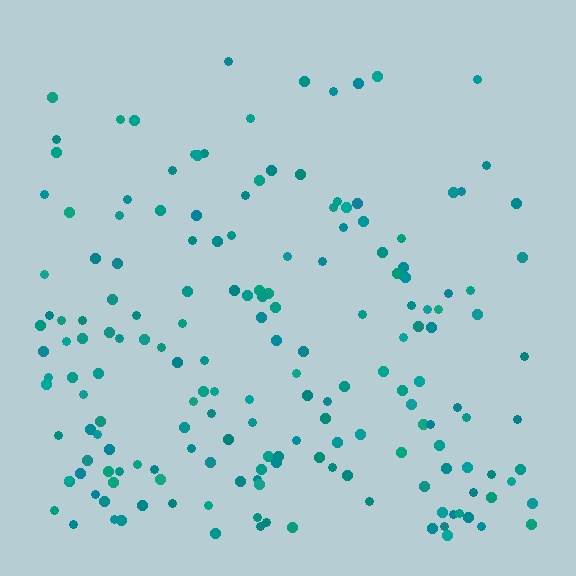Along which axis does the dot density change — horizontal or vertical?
Vertical.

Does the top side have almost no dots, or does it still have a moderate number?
Still a moderate number, just noticeably fewer than the bottom.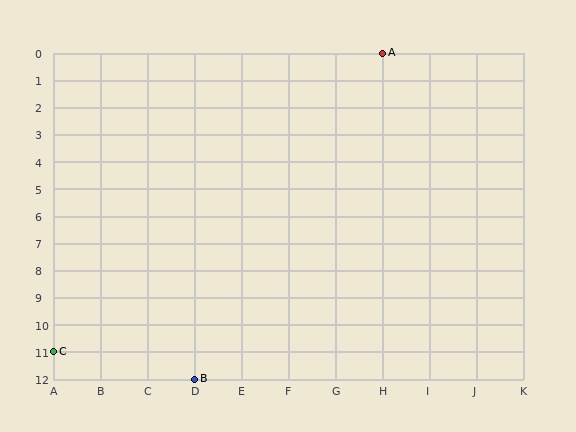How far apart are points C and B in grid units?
Points C and B are 3 columns and 1 row apart (about 3.2 grid units diagonally).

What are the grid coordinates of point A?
Point A is at grid coordinates (H, 0).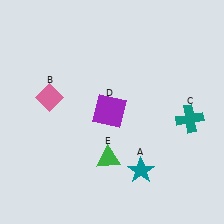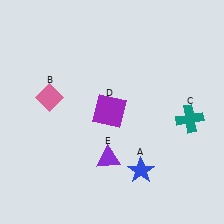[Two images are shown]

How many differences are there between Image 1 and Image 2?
There are 2 differences between the two images.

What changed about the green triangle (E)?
In Image 1, E is green. In Image 2, it changed to purple.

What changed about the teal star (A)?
In Image 1, A is teal. In Image 2, it changed to blue.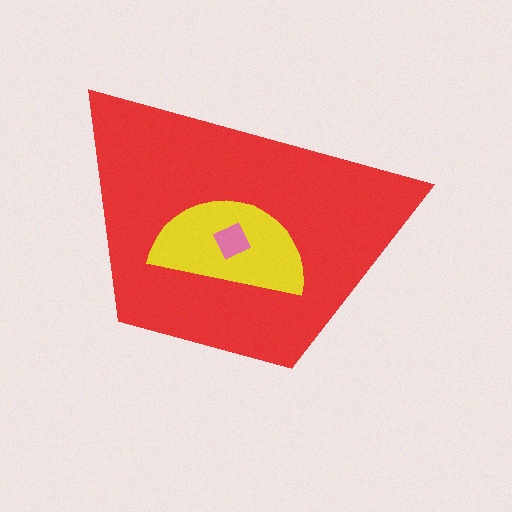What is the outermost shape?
The red trapezoid.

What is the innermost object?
The pink diamond.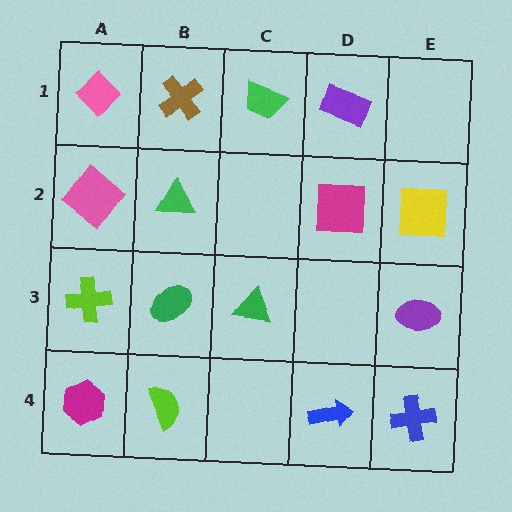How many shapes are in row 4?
4 shapes.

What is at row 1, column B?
A brown cross.